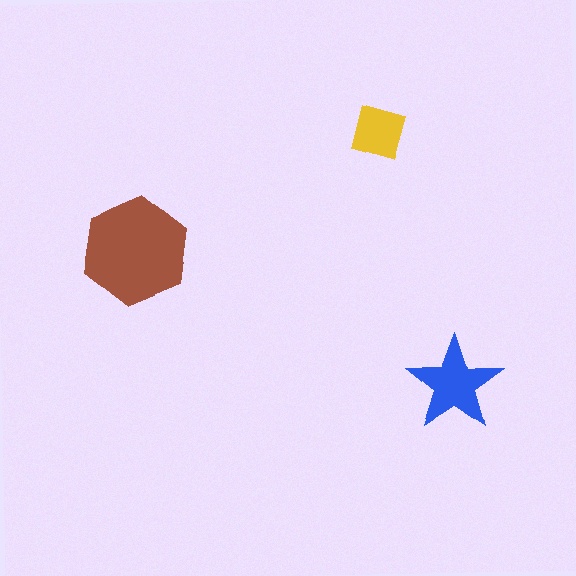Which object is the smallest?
The yellow diamond.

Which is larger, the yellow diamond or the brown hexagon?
The brown hexagon.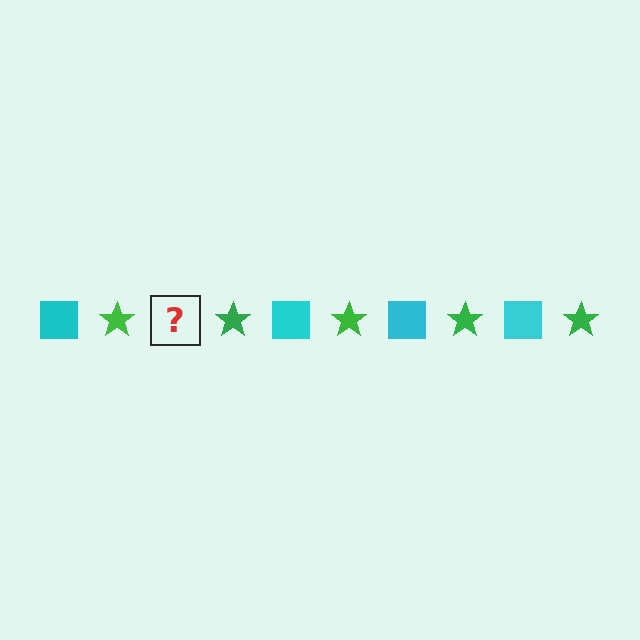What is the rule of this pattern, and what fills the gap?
The rule is that the pattern alternates between cyan square and green star. The gap should be filled with a cyan square.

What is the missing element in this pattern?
The missing element is a cyan square.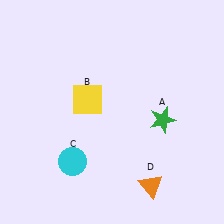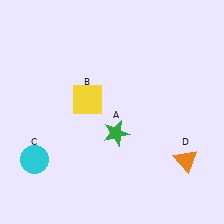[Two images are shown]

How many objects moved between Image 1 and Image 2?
3 objects moved between the two images.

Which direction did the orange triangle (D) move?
The orange triangle (D) moved right.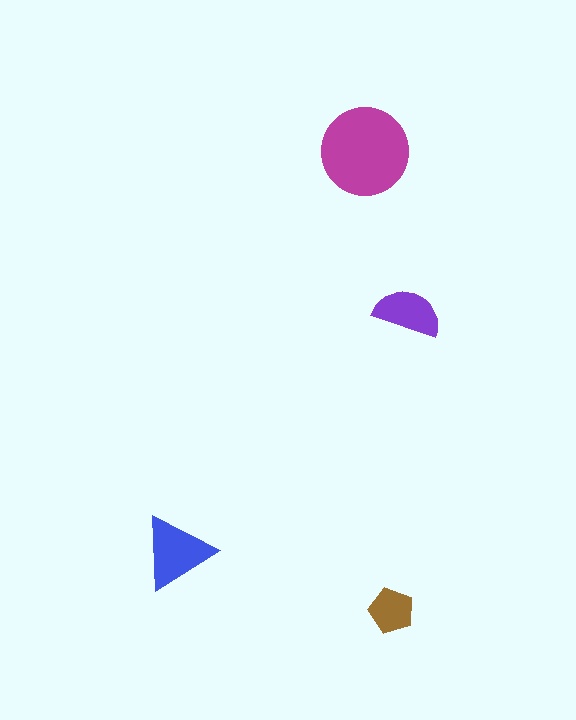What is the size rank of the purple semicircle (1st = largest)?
3rd.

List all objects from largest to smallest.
The magenta circle, the blue triangle, the purple semicircle, the brown pentagon.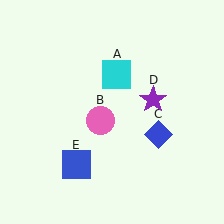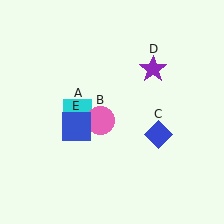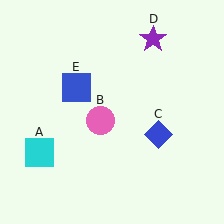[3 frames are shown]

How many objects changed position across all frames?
3 objects changed position: cyan square (object A), purple star (object D), blue square (object E).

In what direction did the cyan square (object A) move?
The cyan square (object A) moved down and to the left.